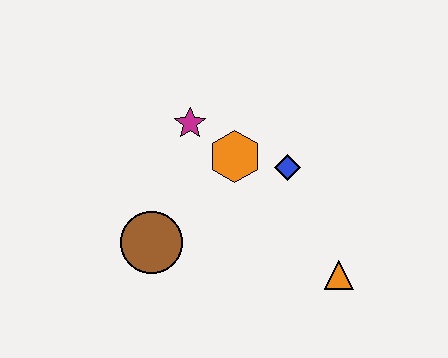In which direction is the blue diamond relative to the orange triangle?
The blue diamond is above the orange triangle.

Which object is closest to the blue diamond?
The orange hexagon is closest to the blue diamond.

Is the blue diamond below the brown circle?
No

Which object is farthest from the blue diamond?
The brown circle is farthest from the blue diamond.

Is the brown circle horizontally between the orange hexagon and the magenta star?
No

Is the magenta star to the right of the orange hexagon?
No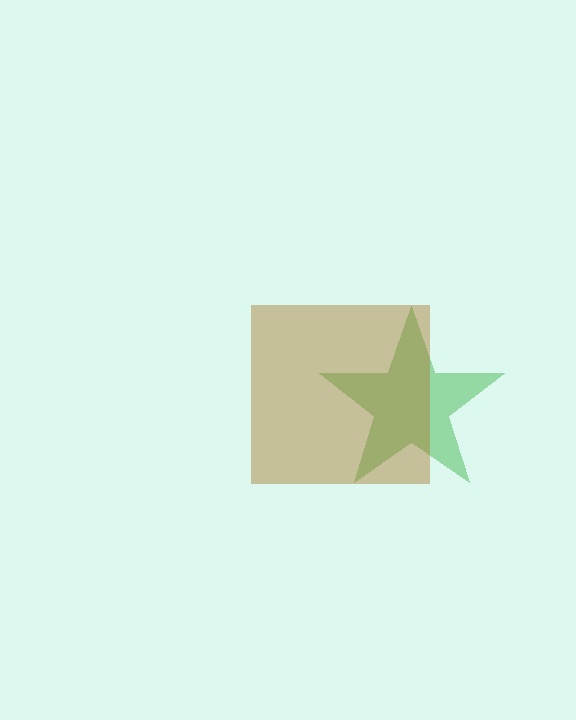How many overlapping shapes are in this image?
There are 2 overlapping shapes in the image.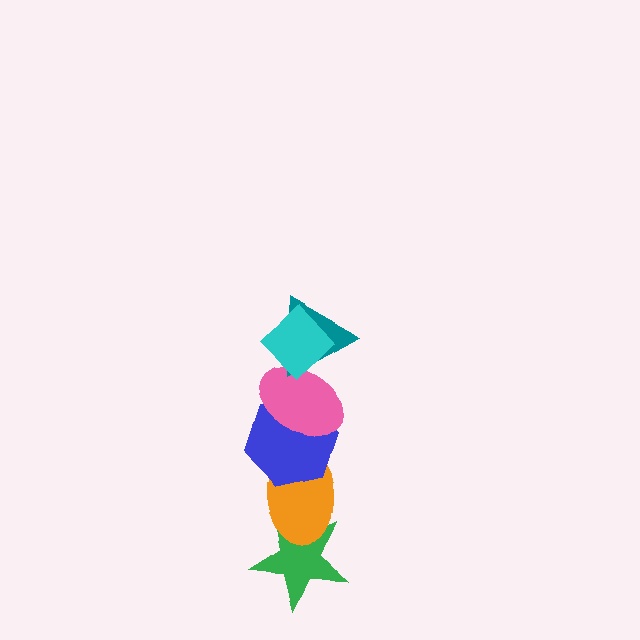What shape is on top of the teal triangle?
The cyan diamond is on top of the teal triangle.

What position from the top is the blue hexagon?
The blue hexagon is 4th from the top.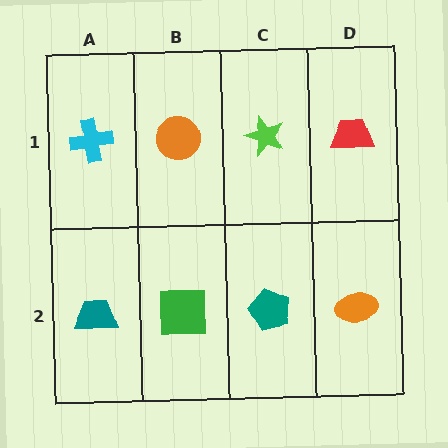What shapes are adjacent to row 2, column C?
A lime star (row 1, column C), a green square (row 2, column B), an orange ellipse (row 2, column D).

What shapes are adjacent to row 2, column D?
A red trapezoid (row 1, column D), a teal pentagon (row 2, column C).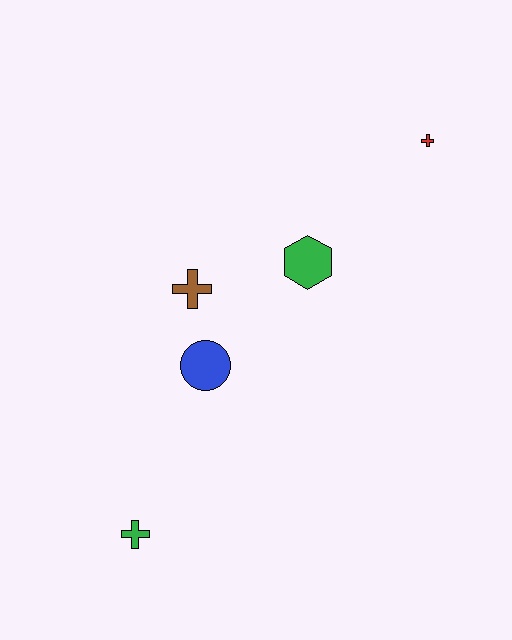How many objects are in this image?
There are 5 objects.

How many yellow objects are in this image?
There are no yellow objects.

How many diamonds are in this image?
There are no diamonds.